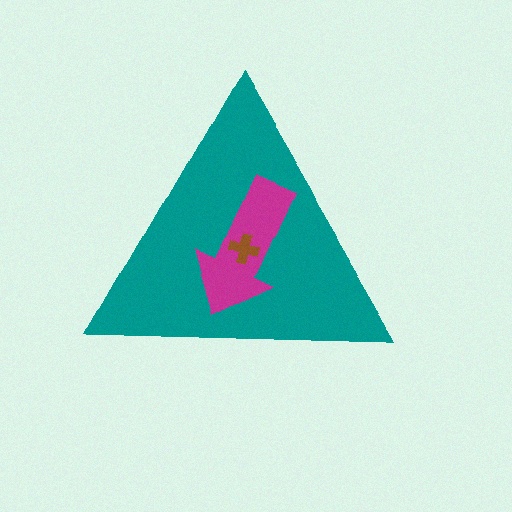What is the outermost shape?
The teal triangle.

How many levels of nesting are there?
3.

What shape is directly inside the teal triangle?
The magenta arrow.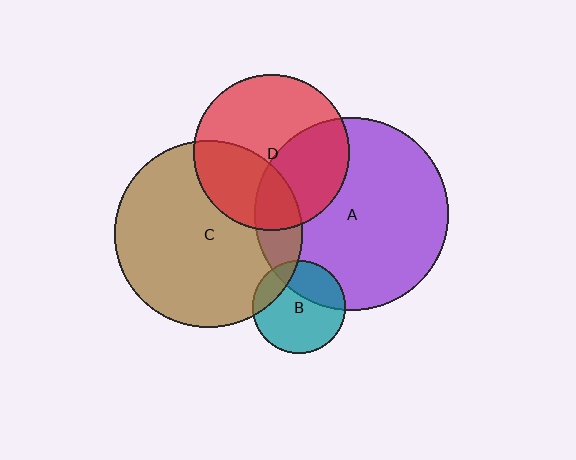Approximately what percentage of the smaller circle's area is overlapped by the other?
Approximately 15%.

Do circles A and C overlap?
Yes.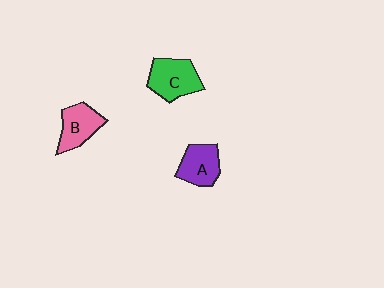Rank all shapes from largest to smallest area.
From largest to smallest: C (green), B (pink), A (purple).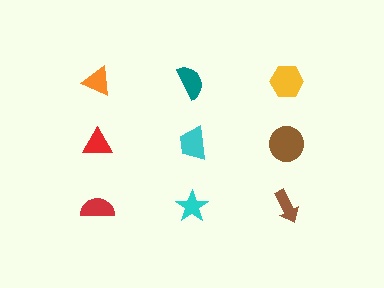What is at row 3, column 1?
A red semicircle.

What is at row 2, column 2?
A cyan trapezoid.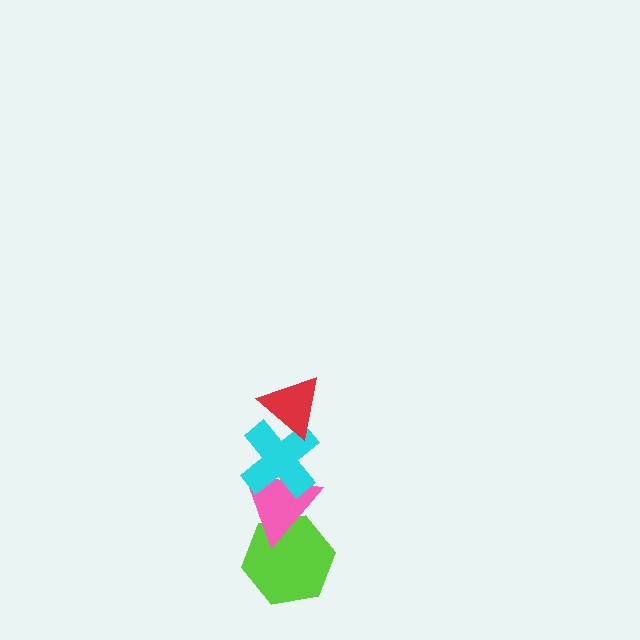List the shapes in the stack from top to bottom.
From top to bottom: the red triangle, the cyan cross, the pink triangle, the lime hexagon.